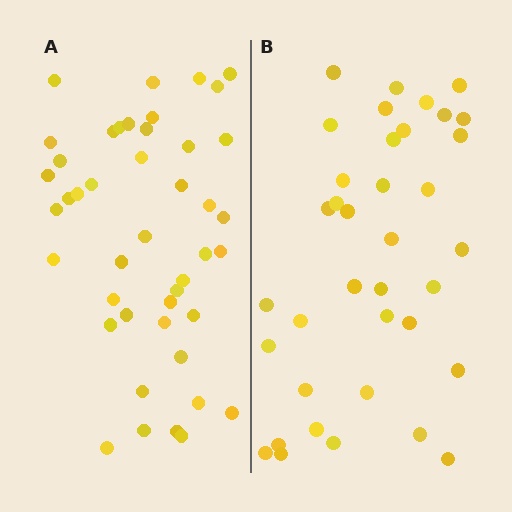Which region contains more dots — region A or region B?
Region A (the left region) has more dots.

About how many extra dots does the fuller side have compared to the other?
Region A has roughly 8 or so more dots than region B.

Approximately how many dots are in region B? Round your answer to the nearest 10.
About 40 dots. (The exact count is 37, which rounds to 40.)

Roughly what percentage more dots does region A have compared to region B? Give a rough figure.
About 20% more.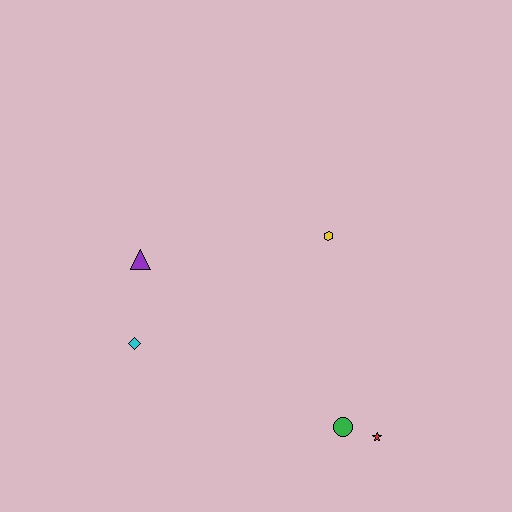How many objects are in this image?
There are 5 objects.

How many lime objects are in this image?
There are no lime objects.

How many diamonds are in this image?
There is 1 diamond.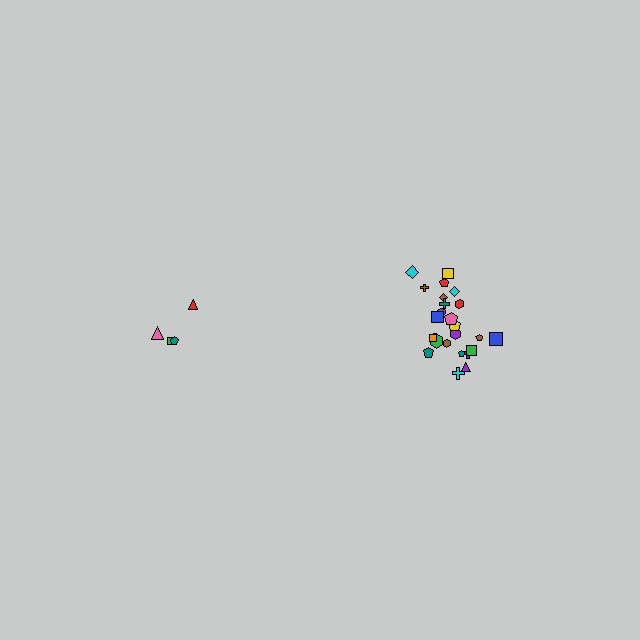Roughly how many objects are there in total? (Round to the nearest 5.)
Roughly 30 objects in total.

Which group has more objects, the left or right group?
The right group.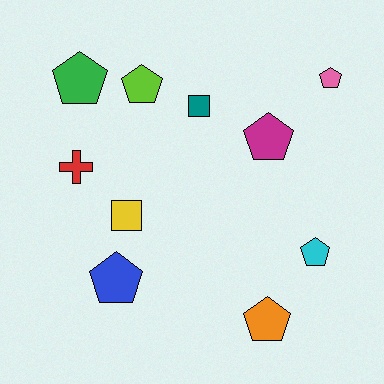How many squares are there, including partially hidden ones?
There are 2 squares.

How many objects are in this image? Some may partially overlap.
There are 10 objects.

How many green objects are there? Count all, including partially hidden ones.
There is 1 green object.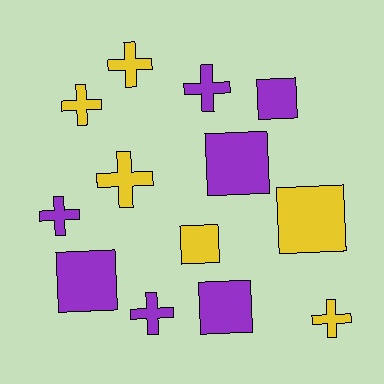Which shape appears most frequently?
Cross, with 7 objects.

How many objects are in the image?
There are 13 objects.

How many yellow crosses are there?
There are 4 yellow crosses.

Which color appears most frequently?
Purple, with 7 objects.